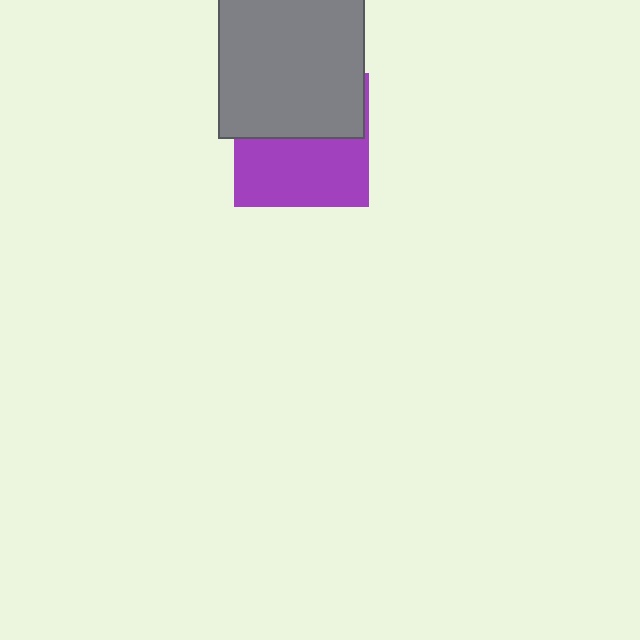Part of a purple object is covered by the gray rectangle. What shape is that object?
It is a square.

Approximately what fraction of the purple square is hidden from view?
Roughly 48% of the purple square is hidden behind the gray rectangle.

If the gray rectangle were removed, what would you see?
You would see the complete purple square.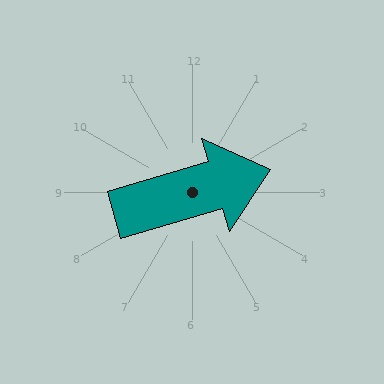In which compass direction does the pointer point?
East.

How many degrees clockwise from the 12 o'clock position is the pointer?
Approximately 74 degrees.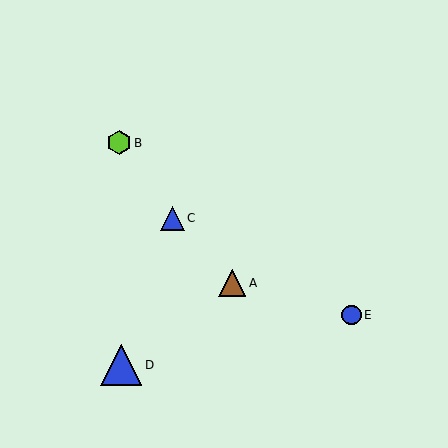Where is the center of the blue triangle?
The center of the blue triangle is at (121, 365).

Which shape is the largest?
The blue triangle (labeled D) is the largest.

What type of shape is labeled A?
Shape A is a brown triangle.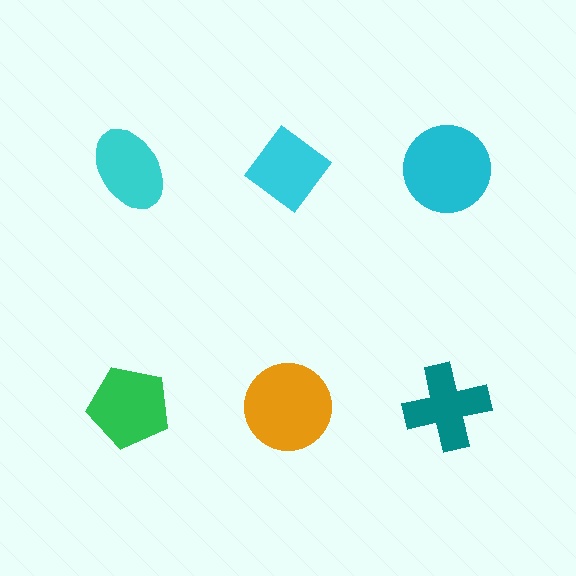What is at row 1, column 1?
A cyan ellipse.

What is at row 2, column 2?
An orange circle.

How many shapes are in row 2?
3 shapes.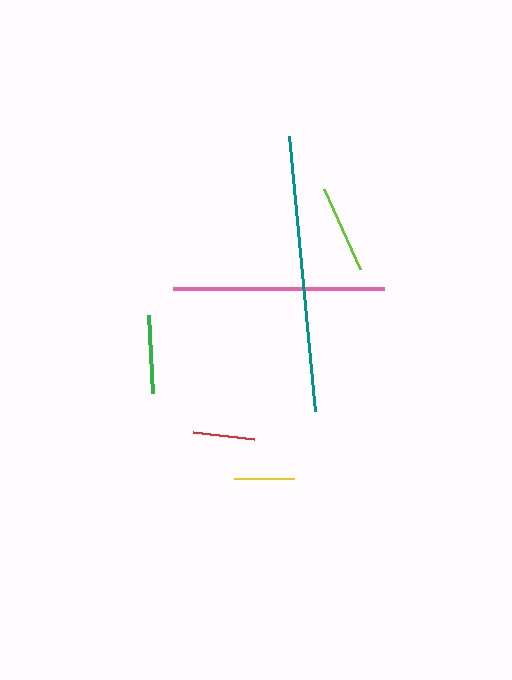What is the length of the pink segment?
The pink segment is approximately 211 pixels long.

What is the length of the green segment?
The green segment is approximately 78 pixels long.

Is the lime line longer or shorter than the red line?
The lime line is longer than the red line.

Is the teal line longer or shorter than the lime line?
The teal line is longer than the lime line.